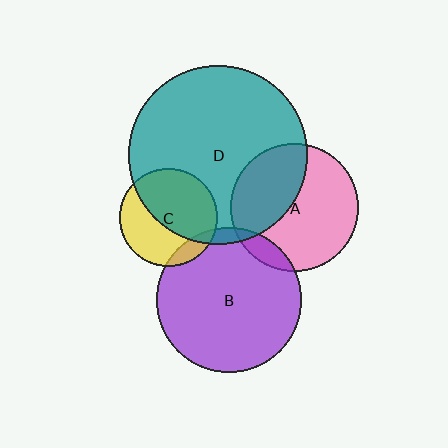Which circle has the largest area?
Circle D (teal).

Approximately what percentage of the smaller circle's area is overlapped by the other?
Approximately 5%.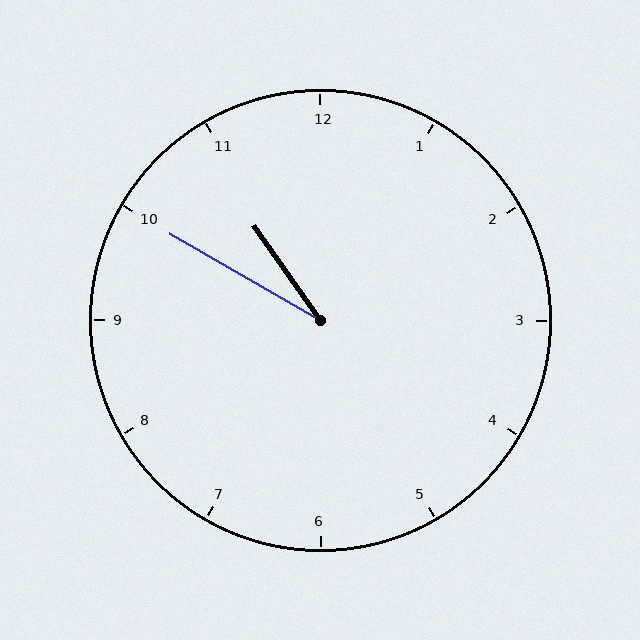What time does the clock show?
10:50.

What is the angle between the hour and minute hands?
Approximately 25 degrees.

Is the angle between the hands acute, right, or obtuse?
It is acute.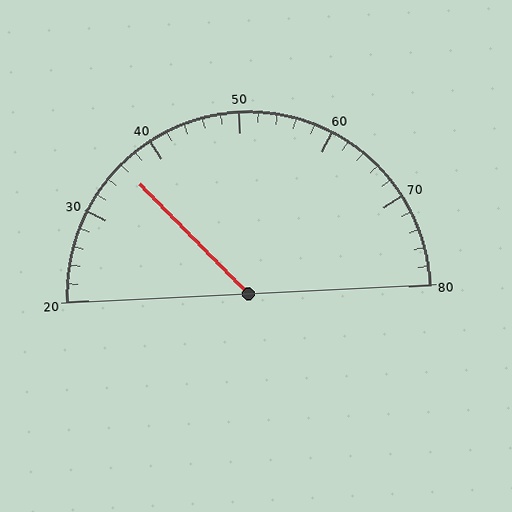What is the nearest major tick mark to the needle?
The nearest major tick mark is 40.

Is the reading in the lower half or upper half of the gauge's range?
The reading is in the lower half of the range (20 to 80).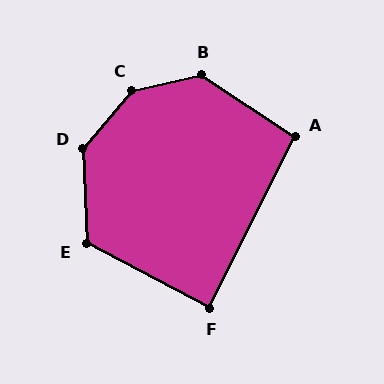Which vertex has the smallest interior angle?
F, at approximately 89 degrees.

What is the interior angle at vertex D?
Approximately 137 degrees (obtuse).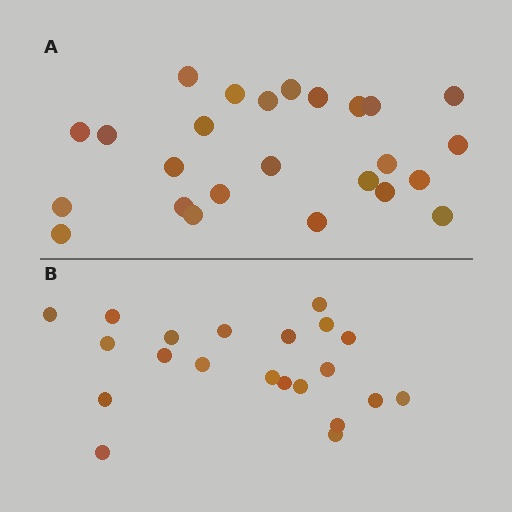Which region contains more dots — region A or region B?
Region A (the top region) has more dots.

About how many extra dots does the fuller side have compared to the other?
Region A has about 4 more dots than region B.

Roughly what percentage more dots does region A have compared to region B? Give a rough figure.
About 20% more.